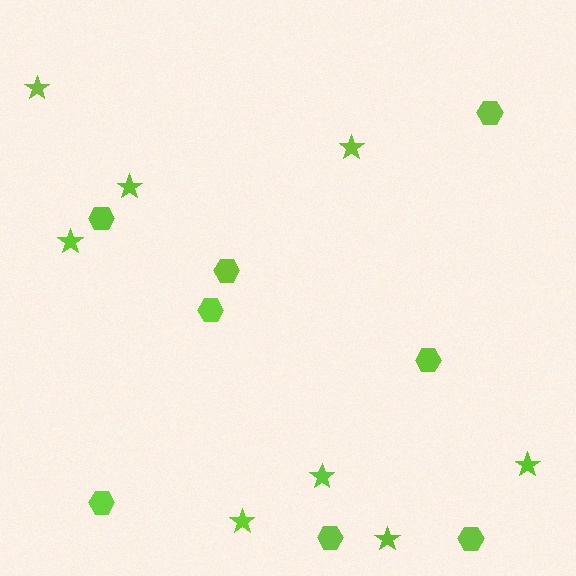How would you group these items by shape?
There are 2 groups: one group of hexagons (8) and one group of stars (8).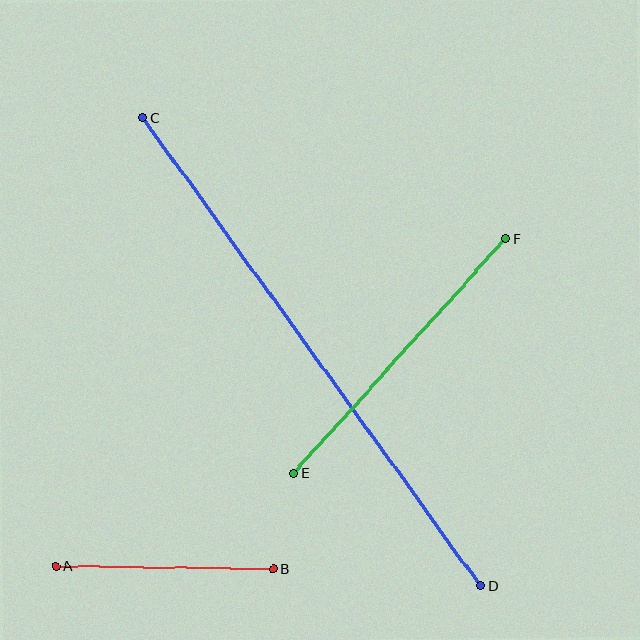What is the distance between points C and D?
The distance is approximately 578 pixels.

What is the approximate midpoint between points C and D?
The midpoint is at approximately (312, 352) pixels.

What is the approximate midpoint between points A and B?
The midpoint is at approximately (164, 568) pixels.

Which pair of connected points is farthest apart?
Points C and D are farthest apart.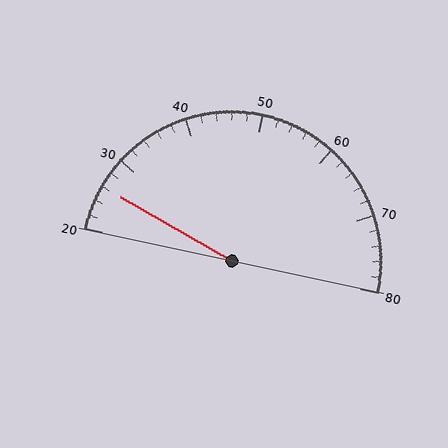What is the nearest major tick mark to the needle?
The nearest major tick mark is 30.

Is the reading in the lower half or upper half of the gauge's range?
The reading is in the lower half of the range (20 to 80).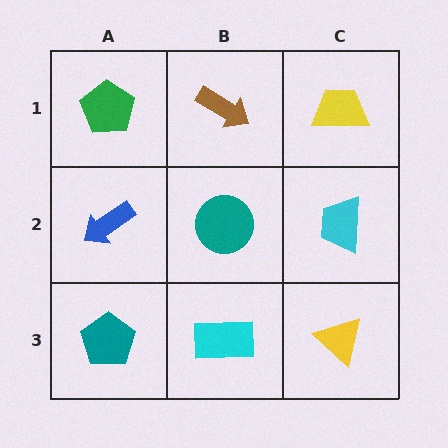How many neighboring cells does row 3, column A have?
2.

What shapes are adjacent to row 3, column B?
A teal circle (row 2, column B), a teal pentagon (row 3, column A), a yellow triangle (row 3, column C).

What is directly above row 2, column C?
A yellow trapezoid.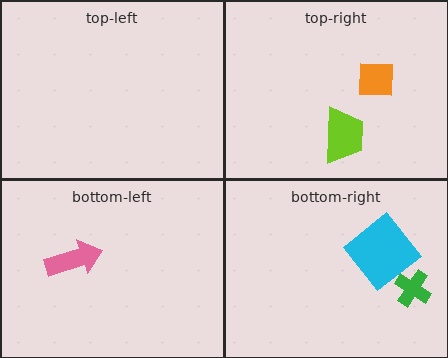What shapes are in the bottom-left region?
The pink arrow.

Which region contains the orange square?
The top-right region.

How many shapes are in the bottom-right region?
2.